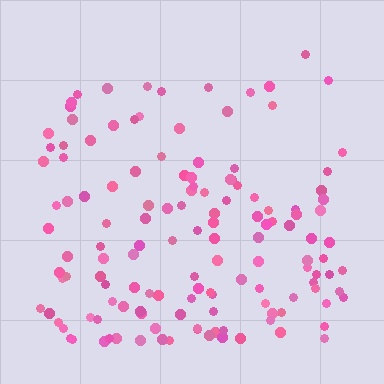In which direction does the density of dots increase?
From top to bottom, with the bottom side densest.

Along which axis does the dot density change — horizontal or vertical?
Vertical.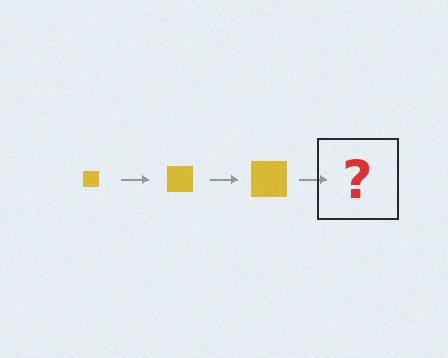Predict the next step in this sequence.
The next step is a yellow square, larger than the previous one.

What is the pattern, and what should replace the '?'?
The pattern is that the square gets progressively larger each step. The '?' should be a yellow square, larger than the previous one.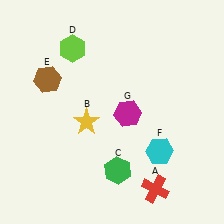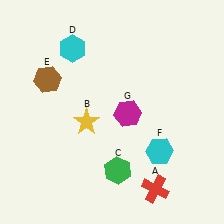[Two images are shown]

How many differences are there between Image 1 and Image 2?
There is 1 difference between the two images.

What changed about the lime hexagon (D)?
In Image 1, D is lime. In Image 2, it changed to cyan.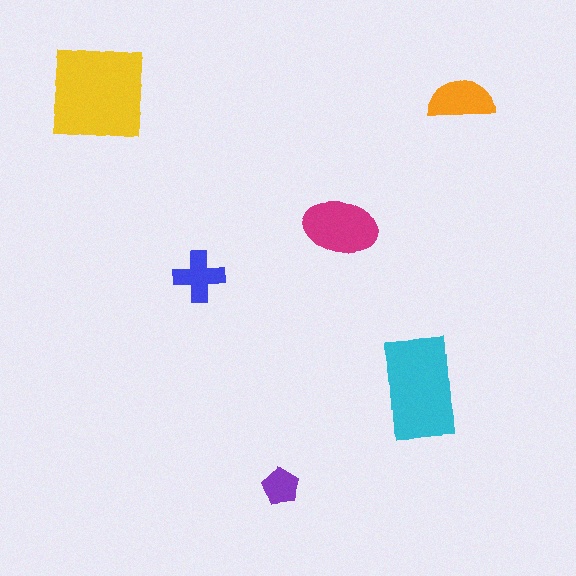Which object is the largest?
The yellow square.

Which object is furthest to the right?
The orange semicircle is rightmost.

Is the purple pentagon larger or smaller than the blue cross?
Smaller.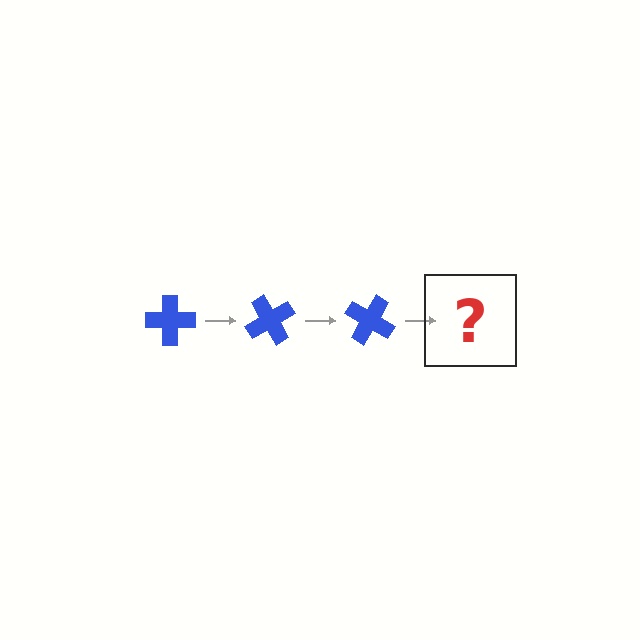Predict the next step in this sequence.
The next step is a blue cross rotated 180 degrees.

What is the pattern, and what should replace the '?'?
The pattern is that the cross rotates 60 degrees each step. The '?' should be a blue cross rotated 180 degrees.